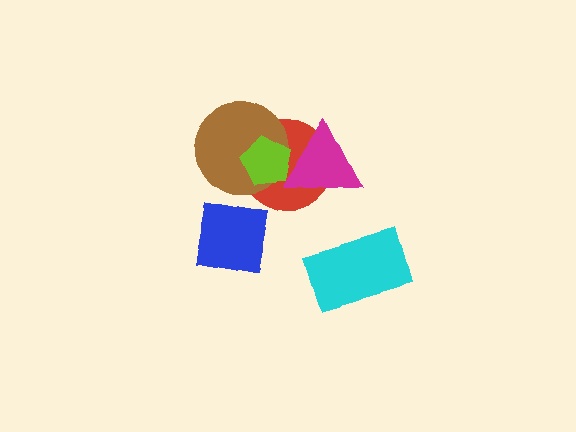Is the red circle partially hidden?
Yes, it is partially covered by another shape.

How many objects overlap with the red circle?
3 objects overlap with the red circle.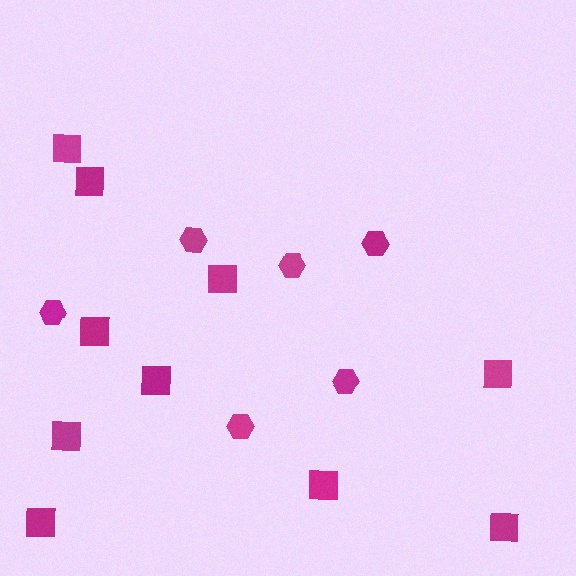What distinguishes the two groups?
There are 2 groups: one group of squares (10) and one group of hexagons (6).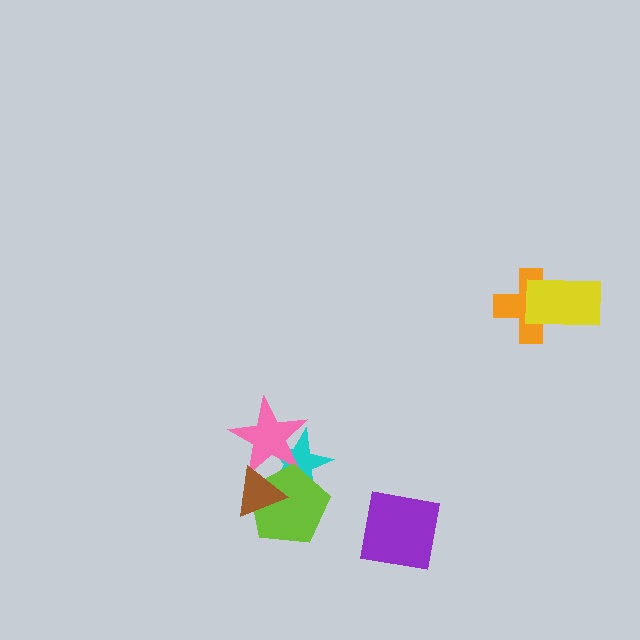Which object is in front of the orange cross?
The yellow rectangle is in front of the orange cross.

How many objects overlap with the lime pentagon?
3 objects overlap with the lime pentagon.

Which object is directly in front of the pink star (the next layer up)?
The lime pentagon is directly in front of the pink star.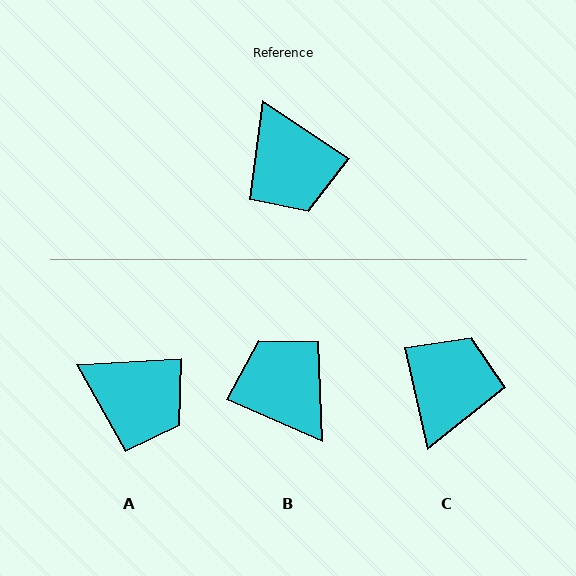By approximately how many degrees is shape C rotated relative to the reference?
Approximately 136 degrees counter-clockwise.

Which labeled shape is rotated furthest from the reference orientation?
B, about 170 degrees away.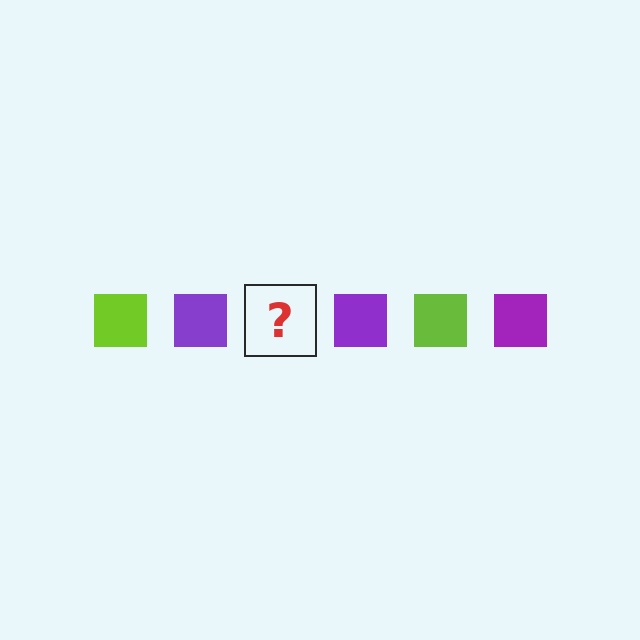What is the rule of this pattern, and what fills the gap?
The rule is that the pattern cycles through lime, purple squares. The gap should be filled with a lime square.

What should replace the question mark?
The question mark should be replaced with a lime square.